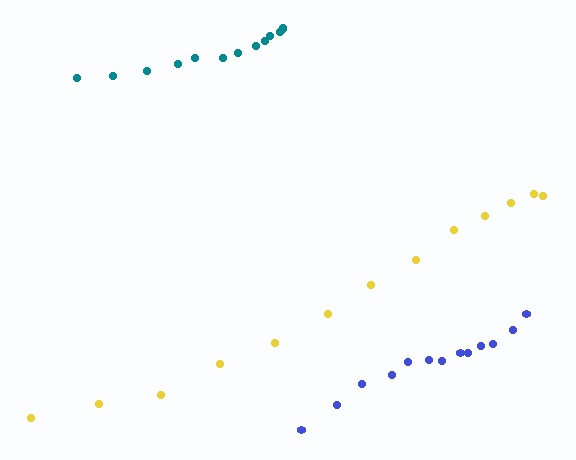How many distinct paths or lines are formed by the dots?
There are 3 distinct paths.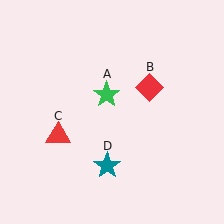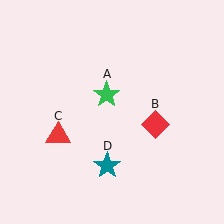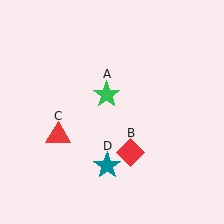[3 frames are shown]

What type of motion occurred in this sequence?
The red diamond (object B) rotated clockwise around the center of the scene.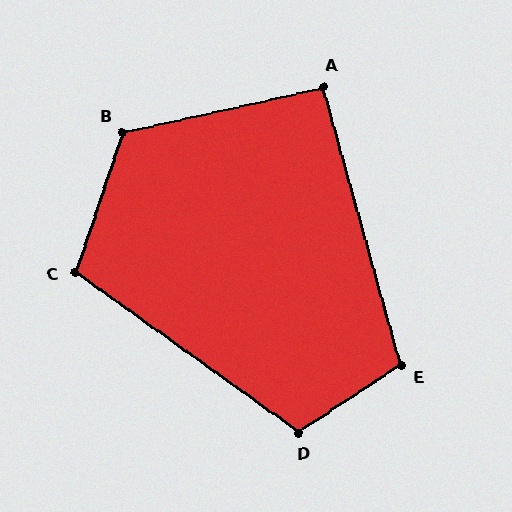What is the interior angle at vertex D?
Approximately 111 degrees (obtuse).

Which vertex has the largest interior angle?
B, at approximately 121 degrees.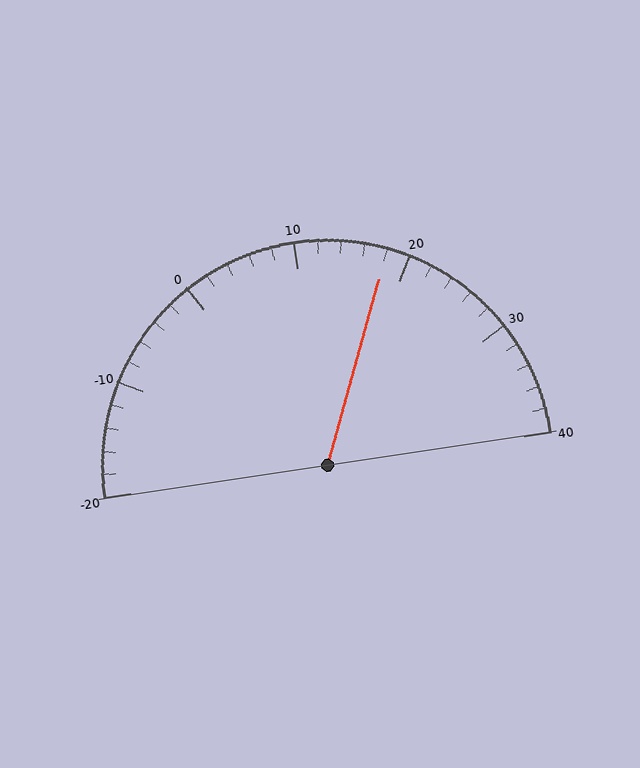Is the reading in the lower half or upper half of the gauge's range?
The reading is in the upper half of the range (-20 to 40).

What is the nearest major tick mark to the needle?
The nearest major tick mark is 20.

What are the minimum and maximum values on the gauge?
The gauge ranges from -20 to 40.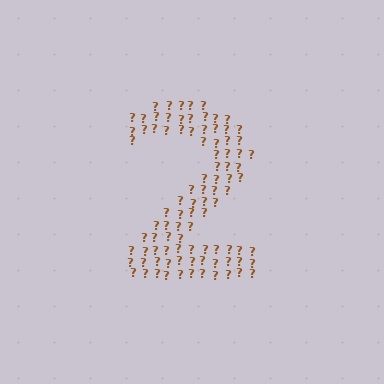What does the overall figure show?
The overall figure shows the digit 2.